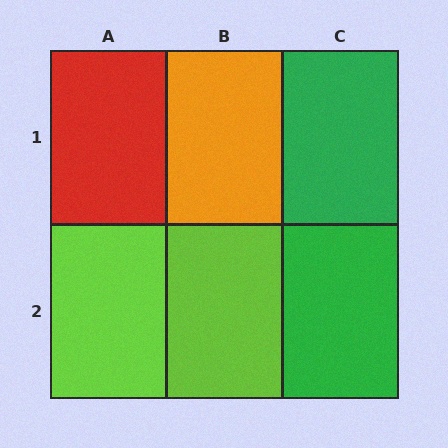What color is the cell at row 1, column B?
Orange.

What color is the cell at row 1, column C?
Green.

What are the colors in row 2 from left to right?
Lime, lime, green.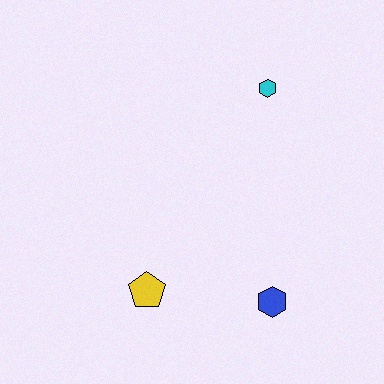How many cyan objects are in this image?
There is 1 cyan object.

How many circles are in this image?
There are no circles.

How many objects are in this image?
There are 3 objects.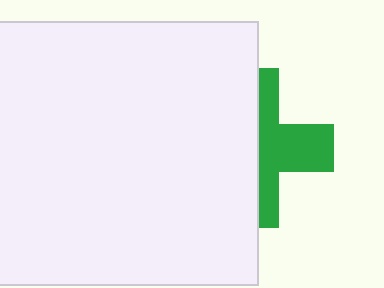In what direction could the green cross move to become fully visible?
The green cross could move right. That would shift it out from behind the white square entirely.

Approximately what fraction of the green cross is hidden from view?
Roughly 56% of the green cross is hidden behind the white square.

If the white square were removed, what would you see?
You would see the complete green cross.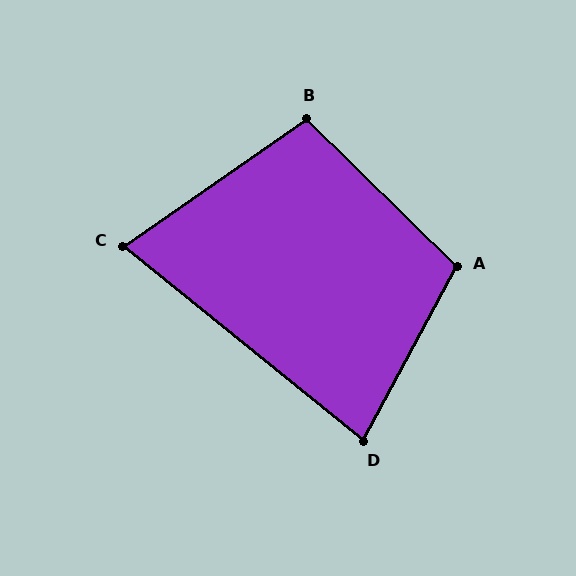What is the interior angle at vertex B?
Approximately 101 degrees (obtuse).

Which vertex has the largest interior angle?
A, at approximately 106 degrees.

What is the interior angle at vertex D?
Approximately 79 degrees (acute).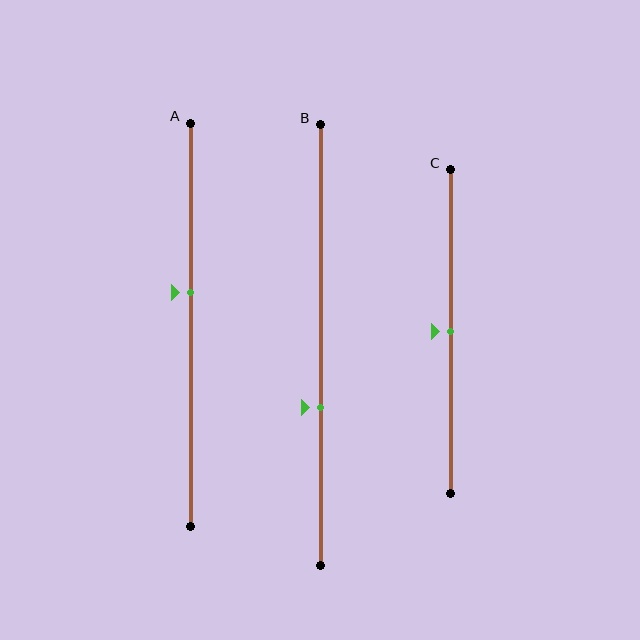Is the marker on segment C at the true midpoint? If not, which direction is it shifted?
Yes, the marker on segment C is at the true midpoint.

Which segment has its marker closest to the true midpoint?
Segment C has its marker closest to the true midpoint.